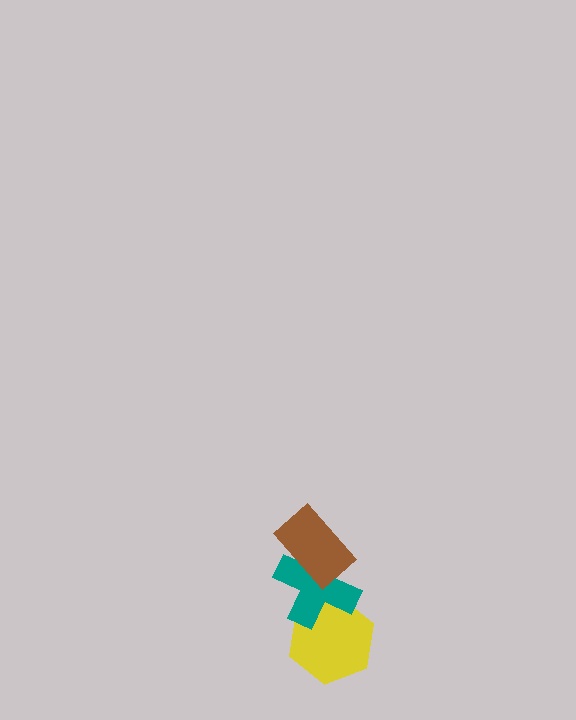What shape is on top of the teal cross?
The brown rectangle is on top of the teal cross.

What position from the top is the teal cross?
The teal cross is 2nd from the top.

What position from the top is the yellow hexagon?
The yellow hexagon is 3rd from the top.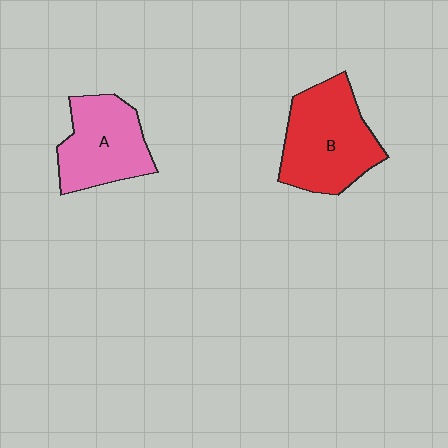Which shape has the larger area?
Shape B (red).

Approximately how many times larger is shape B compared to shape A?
Approximately 1.2 times.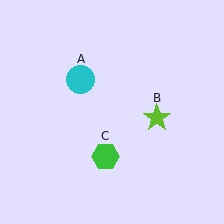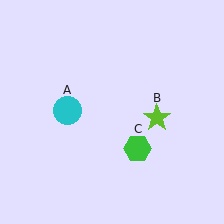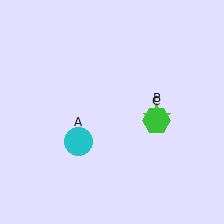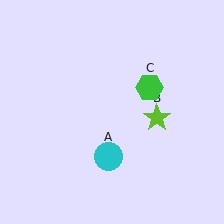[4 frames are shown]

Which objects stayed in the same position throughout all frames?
Lime star (object B) remained stationary.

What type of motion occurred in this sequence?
The cyan circle (object A), green hexagon (object C) rotated counterclockwise around the center of the scene.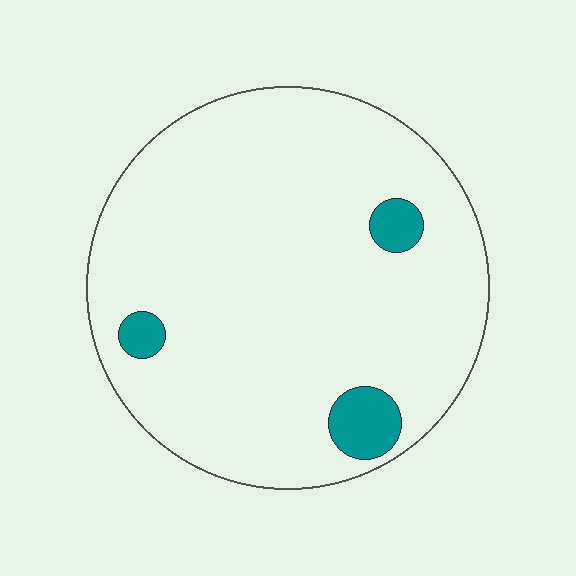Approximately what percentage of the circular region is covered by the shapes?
Approximately 5%.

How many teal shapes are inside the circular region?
3.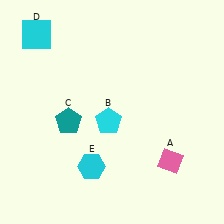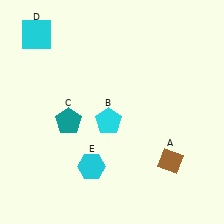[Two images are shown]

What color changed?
The diamond (A) changed from pink in Image 1 to brown in Image 2.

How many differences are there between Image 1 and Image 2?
There is 1 difference between the two images.